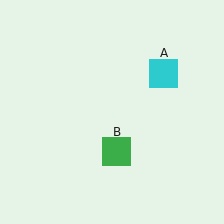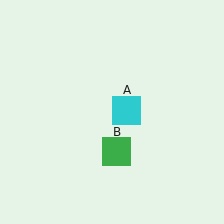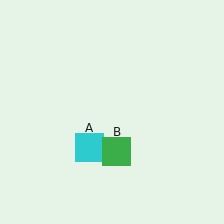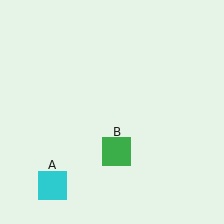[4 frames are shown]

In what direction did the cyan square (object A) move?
The cyan square (object A) moved down and to the left.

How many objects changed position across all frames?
1 object changed position: cyan square (object A).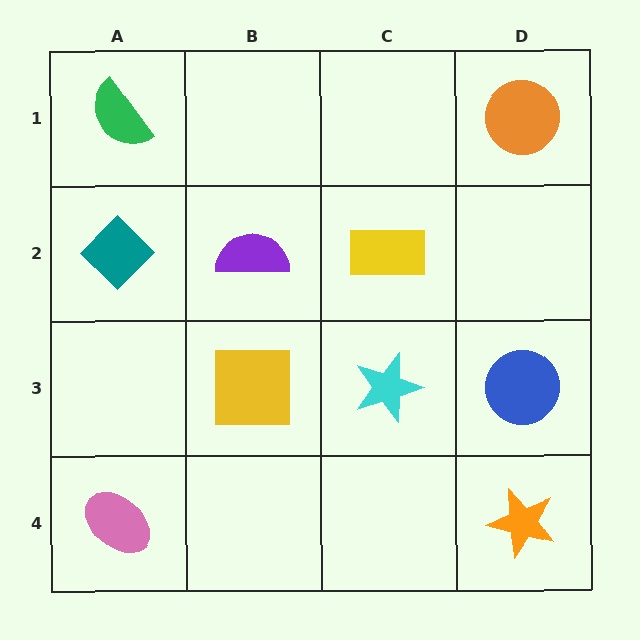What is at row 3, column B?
A yellow square.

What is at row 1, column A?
A green semicircle.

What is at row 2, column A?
A teal diamond.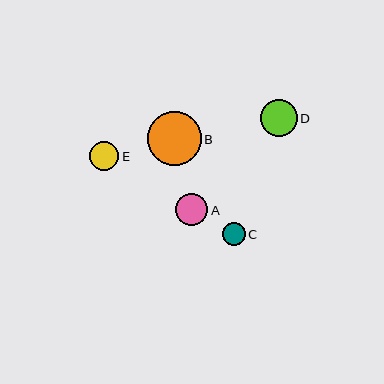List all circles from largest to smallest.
From largest to smallest: B, D, A, E, C.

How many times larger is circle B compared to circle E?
Circle B is approximately 1.8 times the size of circle E.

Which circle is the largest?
Circle B is the largest with a size of approximately 53 pixels.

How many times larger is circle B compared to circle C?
Circle B is approximately 2.3 times the size of circle C.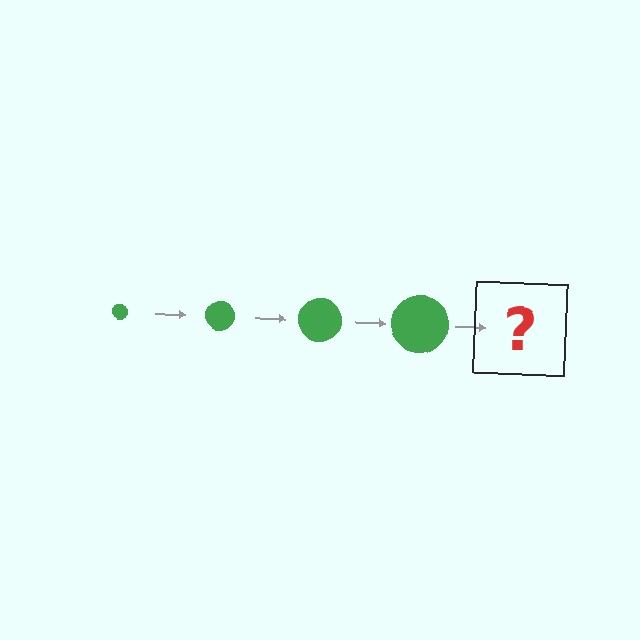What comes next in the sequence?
The next element should be a green circle, larger than the previous one.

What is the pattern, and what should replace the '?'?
The pattern is that the circle gets progressively larger each step. The '?' should be a green circle, larger than the previous one.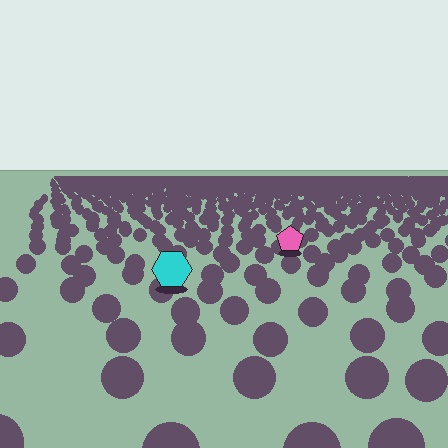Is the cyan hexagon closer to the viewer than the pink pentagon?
Yes. The cyan hexagon is closer — you can tell from the texture gradient: the ground texture is coarser near it.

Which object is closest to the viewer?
The cyan hexagon is closest. The texture marks near it are larger and more spread out.